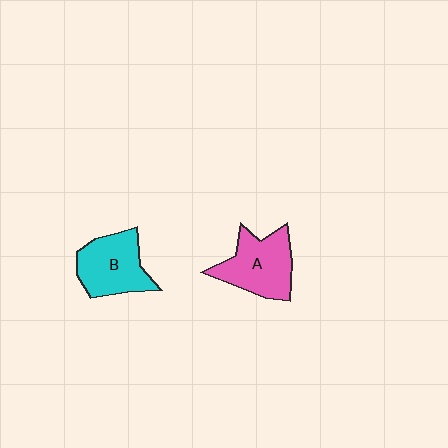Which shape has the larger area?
Shape A (pink).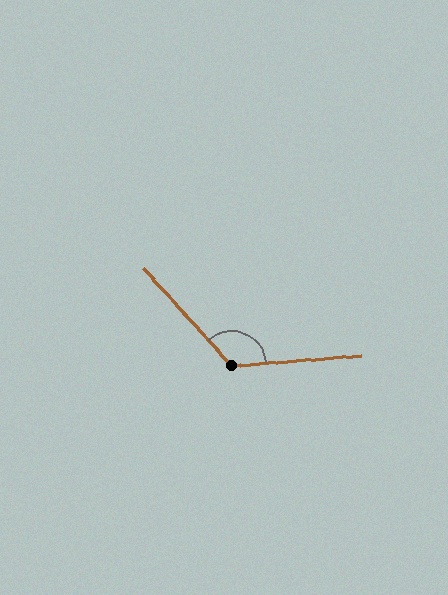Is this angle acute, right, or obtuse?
It is obtuse.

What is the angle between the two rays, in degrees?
Approximately 128 degrees.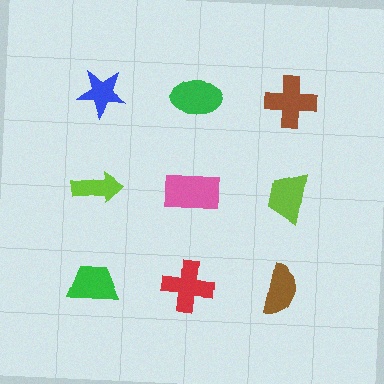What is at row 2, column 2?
A pink rectangle.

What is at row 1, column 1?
A blue star.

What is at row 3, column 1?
A green trapezoid.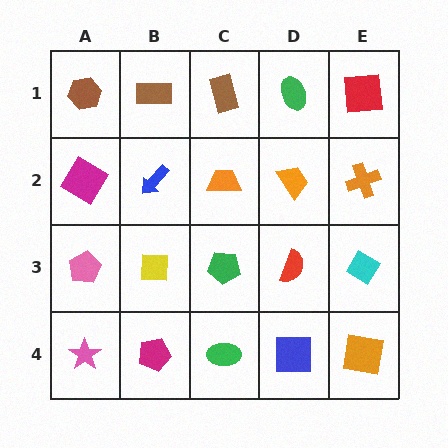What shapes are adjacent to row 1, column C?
An orange trapezoid (row 2, column C), a brown rectangle (row 1, column B), a green ellipse (row 1, column D).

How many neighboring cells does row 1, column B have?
3.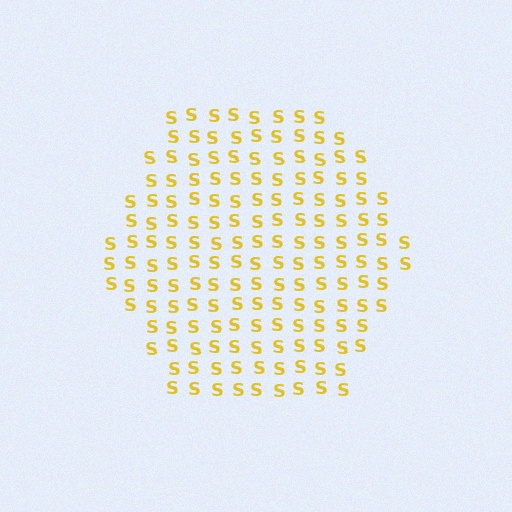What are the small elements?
The small elements are letter S's.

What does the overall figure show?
The overall figure shows a hexagon.